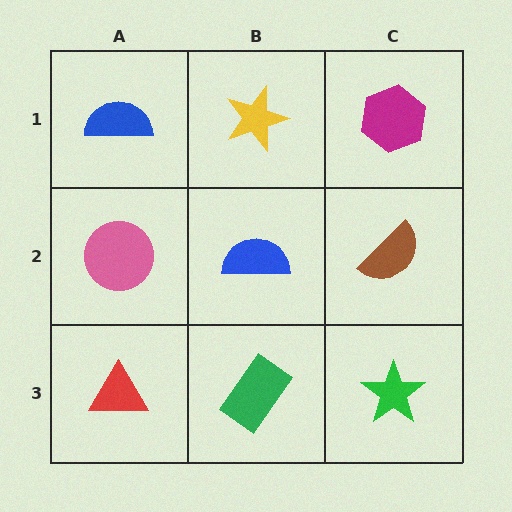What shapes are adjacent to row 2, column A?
A blue semicircle (row 1, column A), a red triangle (row 3, column A), a blue semicircle (row 2, column B).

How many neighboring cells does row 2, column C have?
3.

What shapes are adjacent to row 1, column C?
A brown semicircle (row 2, column C), a yellow star (row 1, column B).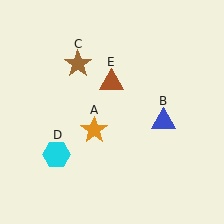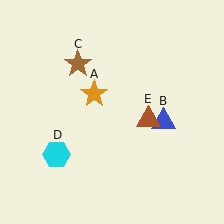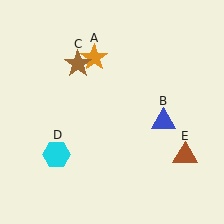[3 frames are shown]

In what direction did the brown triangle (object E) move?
The brown triangle (object E) moved down and to the right.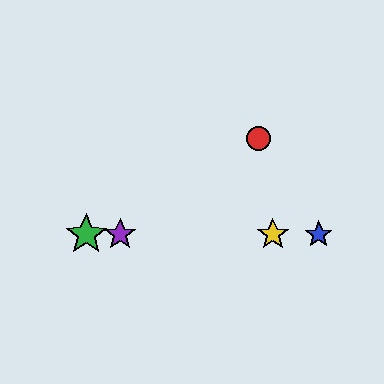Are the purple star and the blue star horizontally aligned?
Yes, both are at y≈234.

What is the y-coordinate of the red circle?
The red circle is at y≈138.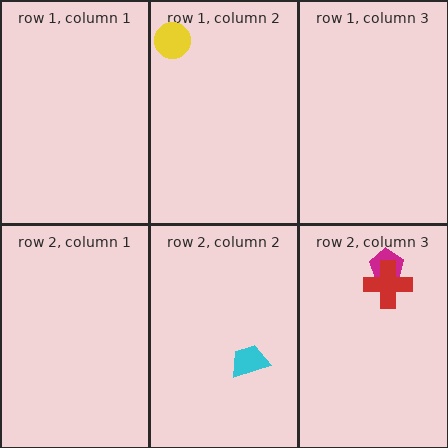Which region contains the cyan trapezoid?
The row 2, column 2 region.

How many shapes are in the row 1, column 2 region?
1.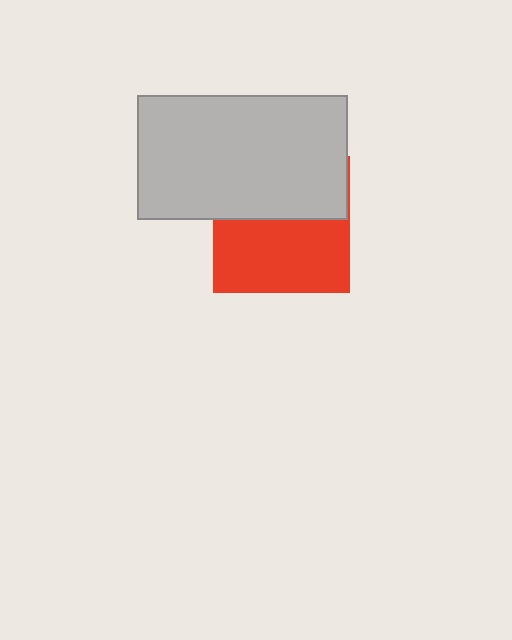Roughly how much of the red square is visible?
About half of it is visible (roughly 54%).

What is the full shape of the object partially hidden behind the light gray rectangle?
The partially hidden object is a red square.